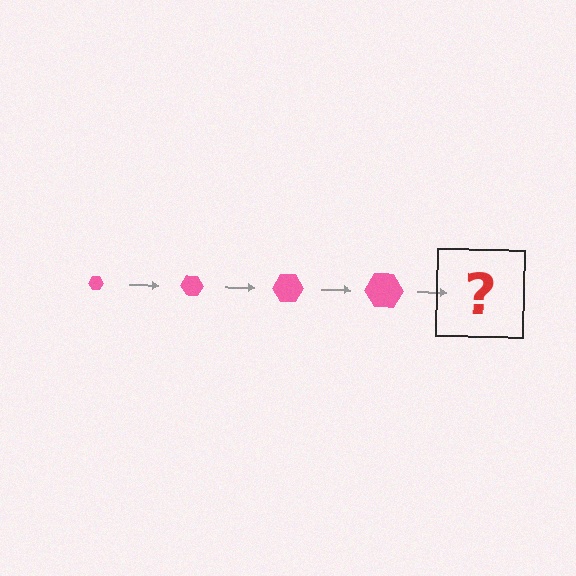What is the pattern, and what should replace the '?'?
The pattern is that the hexagon gets progressively larger each step. The '?' should be a pink hexagon, larger than the previous one.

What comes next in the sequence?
The next element should be a pink hexagon, larger than the previous one.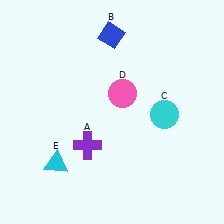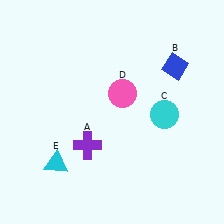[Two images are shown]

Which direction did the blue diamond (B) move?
The blue diamond (B) moved right.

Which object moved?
The blue diamond (B) moved right.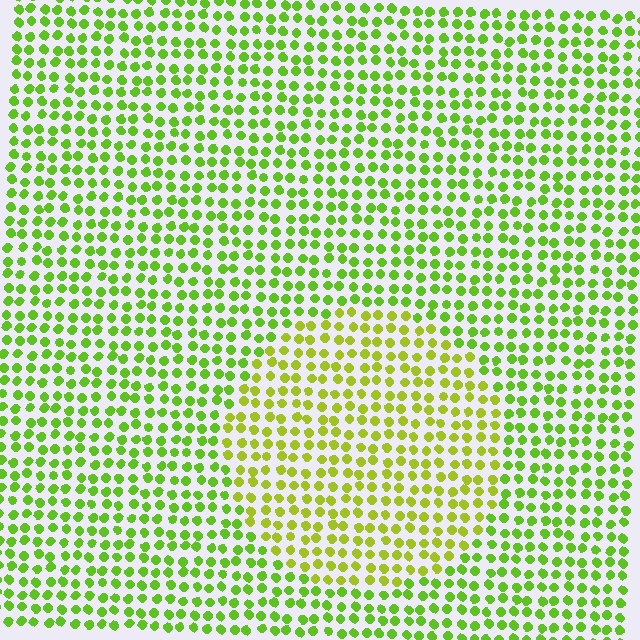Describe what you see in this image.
The image is filled with small lime elements in a uniform arrangement. A circle-shaped region is visible where the elements are tinted to a slightly different hue, forming a subtle color boundary.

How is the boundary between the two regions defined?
The boundary is defined purely by a slight shift in hue (about 26 degrees). Spacing, size, and orientation are identical on both sides.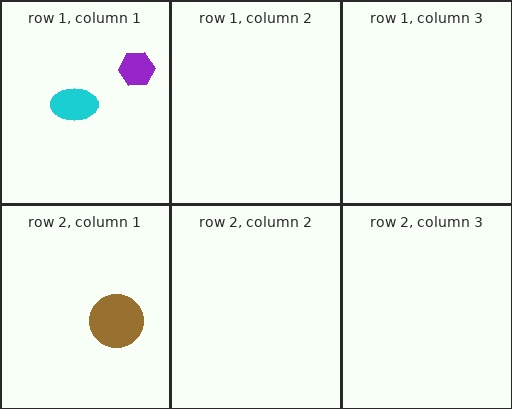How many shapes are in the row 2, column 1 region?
1.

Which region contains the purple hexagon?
The row 1, column 1 region.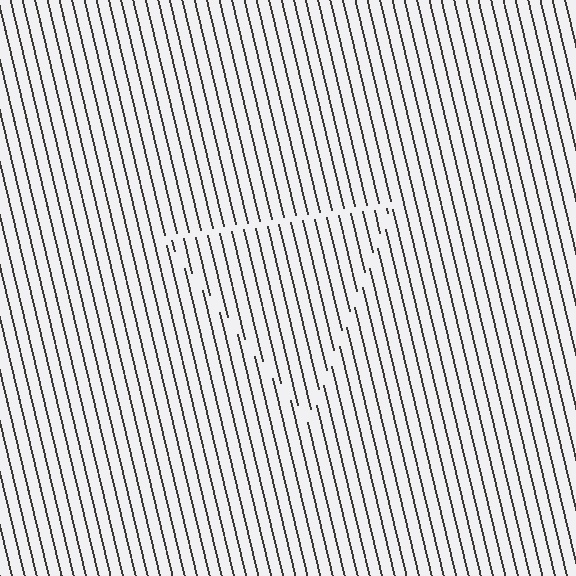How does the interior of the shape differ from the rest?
The interior of the shape contains the same grating, shifted by half a period — the contour is defined by the phase discontinuity where line-ends from the inner and outer gratings abut.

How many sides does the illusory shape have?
3 sides — the line-ends trace a triangle.